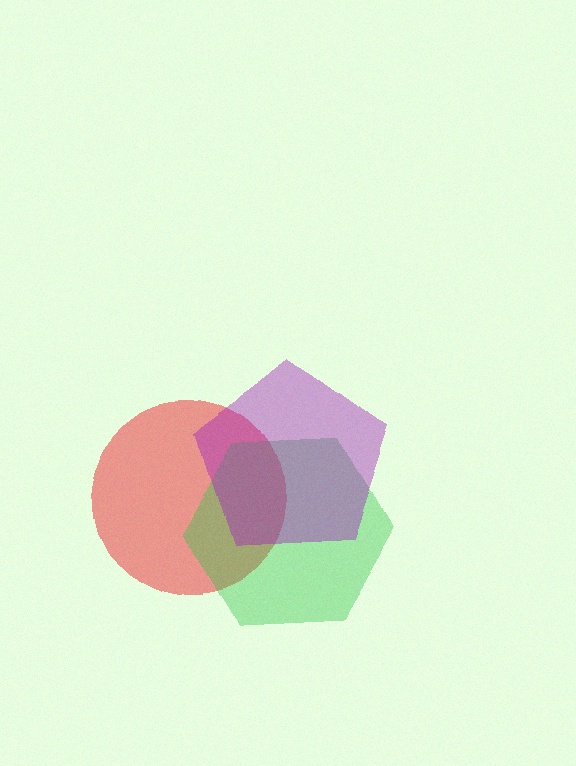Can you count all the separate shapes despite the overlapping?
Yes, there are 3 separate shapes.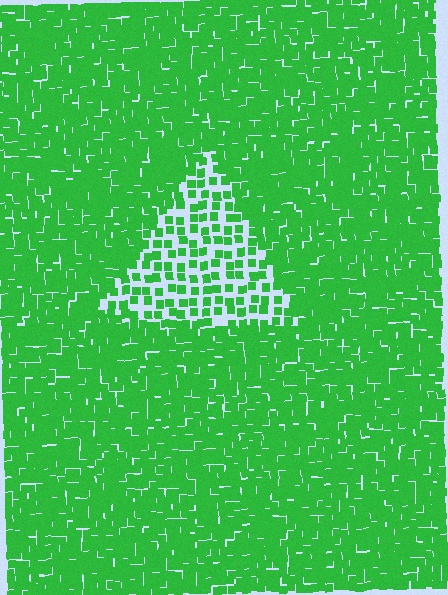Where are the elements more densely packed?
The elements are more densely packed outside the triangle boundary.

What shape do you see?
I see a triangle.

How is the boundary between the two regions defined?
The boundary is defined by a change in element density (approximately 2.4x ratio). All elements are the same color, size, and shape.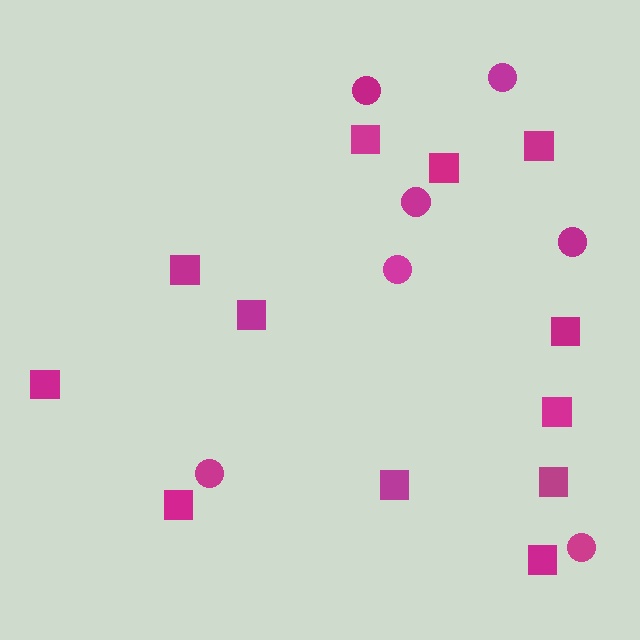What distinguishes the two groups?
There are 2 groups: one group of squares (12) and one group of circles (7).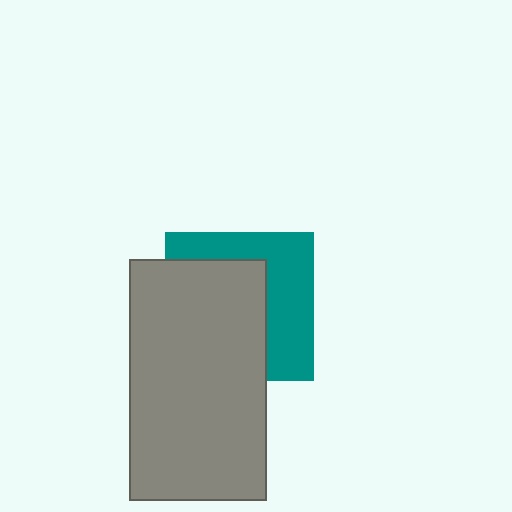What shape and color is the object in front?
The object in front is a gray rectangle.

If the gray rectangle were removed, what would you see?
You would see the complete teal square.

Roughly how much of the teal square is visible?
A small part of it is visible (roughly 44%).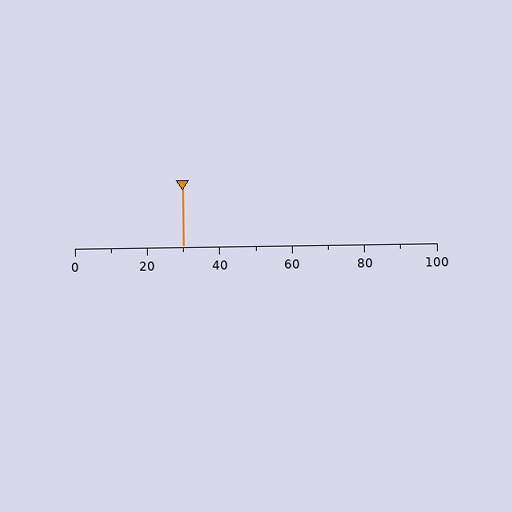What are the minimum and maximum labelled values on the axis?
The axis runs from 0 to 100.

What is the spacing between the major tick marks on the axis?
The major ticks are spaced 20 apart.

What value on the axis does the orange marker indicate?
The marker indicates approximately 30.